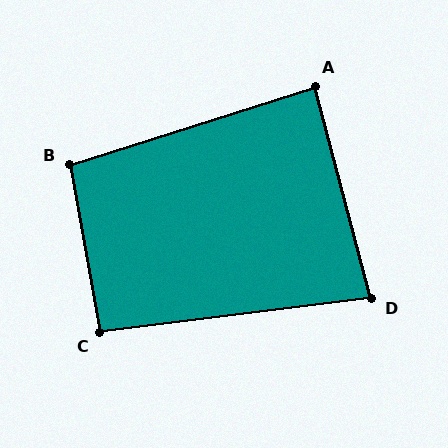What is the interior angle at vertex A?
Approximately 87 degrees (approximately right).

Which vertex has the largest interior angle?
B, at approximately 98 degrees.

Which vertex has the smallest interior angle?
D, at approximately 82 degrees.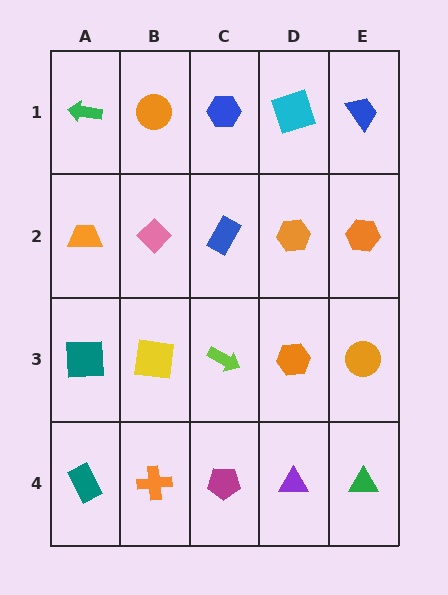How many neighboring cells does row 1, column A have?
2.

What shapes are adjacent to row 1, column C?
A blue rectangle (row 2, column C), an orange circle (row 1, column B), a cyan square (row 1, column D).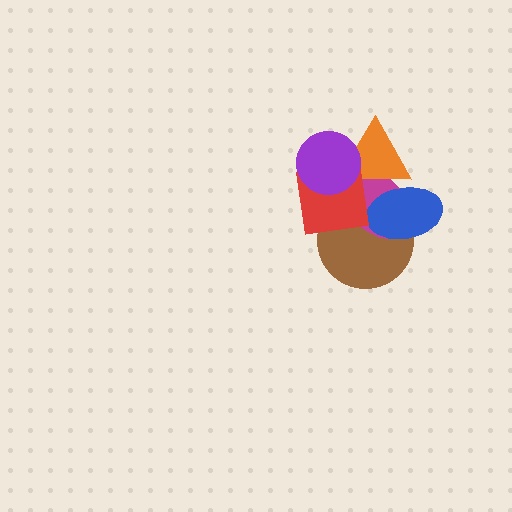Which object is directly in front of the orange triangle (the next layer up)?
The blue ellipse is directly in front of the orange triangle.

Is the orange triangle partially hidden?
Yes, it is partially covered by another shape.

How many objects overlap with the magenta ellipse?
5 objects overlap with the magenta ellipse.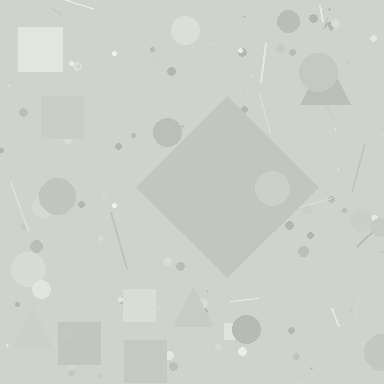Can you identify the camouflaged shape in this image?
The camouflaged shape is a diamond.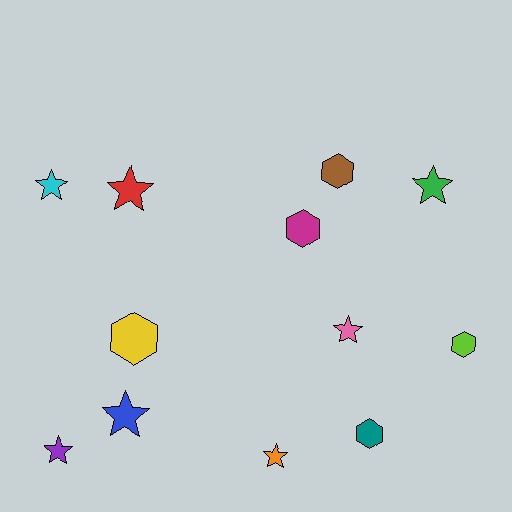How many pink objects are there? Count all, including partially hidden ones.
There is 1 pink object.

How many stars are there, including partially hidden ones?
There are 7 stars.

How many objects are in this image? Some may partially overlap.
There are 12 objects.